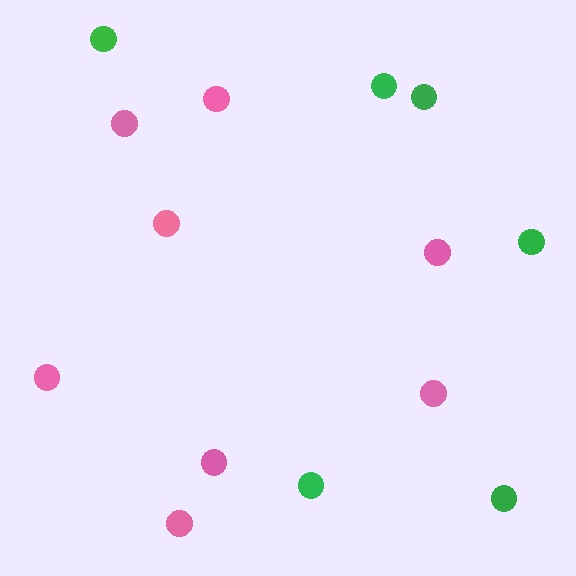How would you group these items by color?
There are 2 groups: one group of green circles (6) and one group of pink circles (8).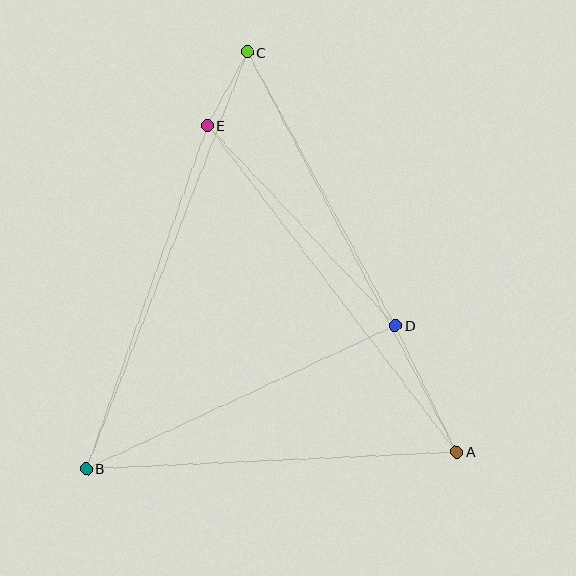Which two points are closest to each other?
Points C and E are closest to each other.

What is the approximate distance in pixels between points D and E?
The distance between D and E is approximately 274 pixels.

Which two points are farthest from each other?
Points A and C are farthest from each other.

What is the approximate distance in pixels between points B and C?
The distance between B and C is approximately 447 pixels.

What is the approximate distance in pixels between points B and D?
The distance between B and D is approximately 340 pixels.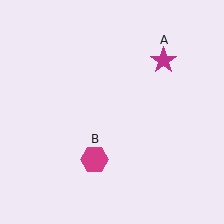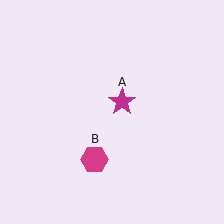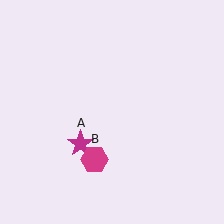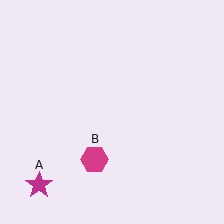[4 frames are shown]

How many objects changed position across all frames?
1 object changed position: magenta star (object A).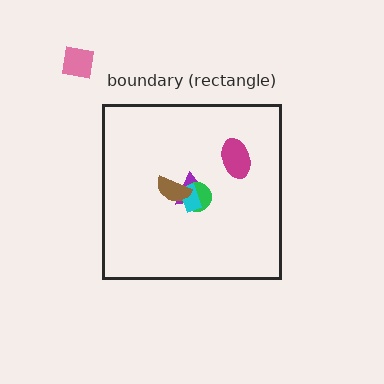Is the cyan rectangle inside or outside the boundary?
Inside.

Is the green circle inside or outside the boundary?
Inside.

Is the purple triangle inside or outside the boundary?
Inside.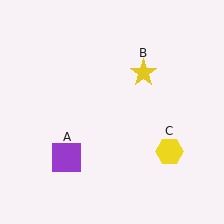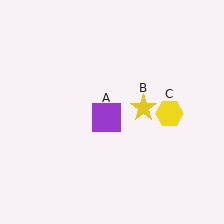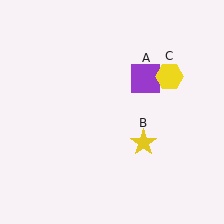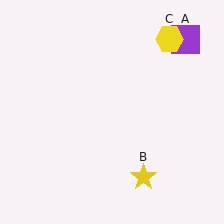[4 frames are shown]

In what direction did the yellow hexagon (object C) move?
The yellow hexagon (object C) moved up.